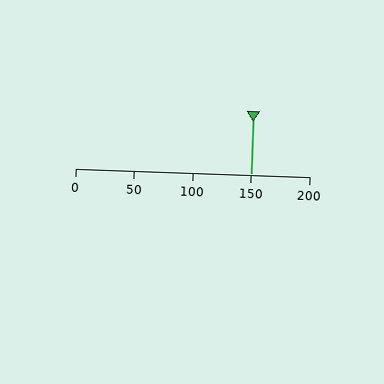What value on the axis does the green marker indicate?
The marker indicates approximately 150.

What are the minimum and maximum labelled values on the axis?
The axis runs from 0 to 200.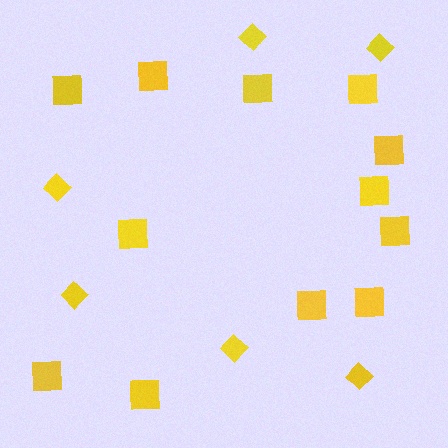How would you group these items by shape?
There are 2 groups: one group of squares (12) and one group of diamonds (6).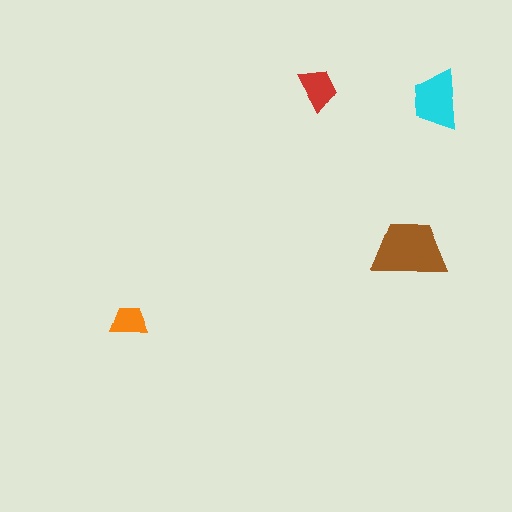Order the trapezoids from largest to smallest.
the brown one, the cyan one, the red one, the orange one.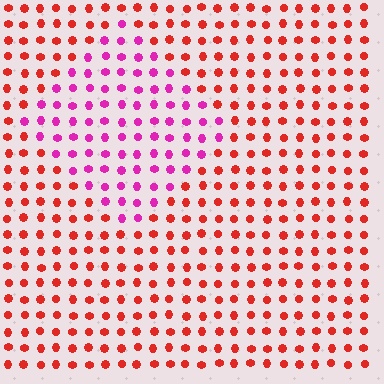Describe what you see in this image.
The image is filled with small red elements in a uniform arrangement. A diamond-shaped region is visible where the elements are tinted to a slightly different hue, forming a subtle color boundary.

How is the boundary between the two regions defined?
The boundary is defined purely by a slight shift in hue (about 47 degrees). Spacing, size, and orientation are identical on both sides.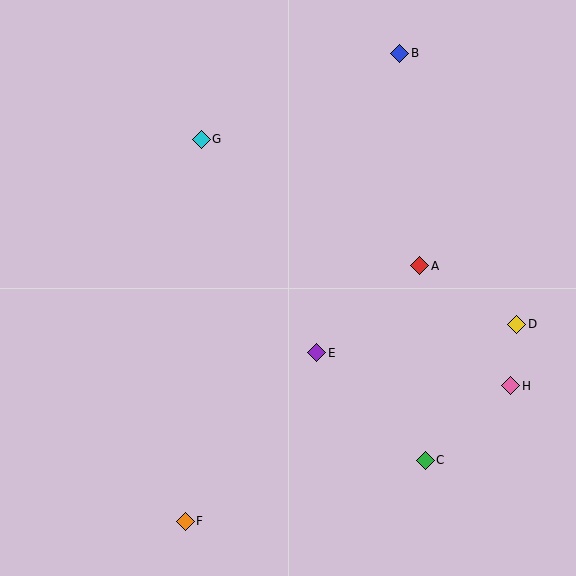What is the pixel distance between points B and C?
The distance between B and C is 408 pixels.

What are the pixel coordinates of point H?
Point H is at (511, 386).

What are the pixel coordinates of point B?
Point B is at (400, 53).